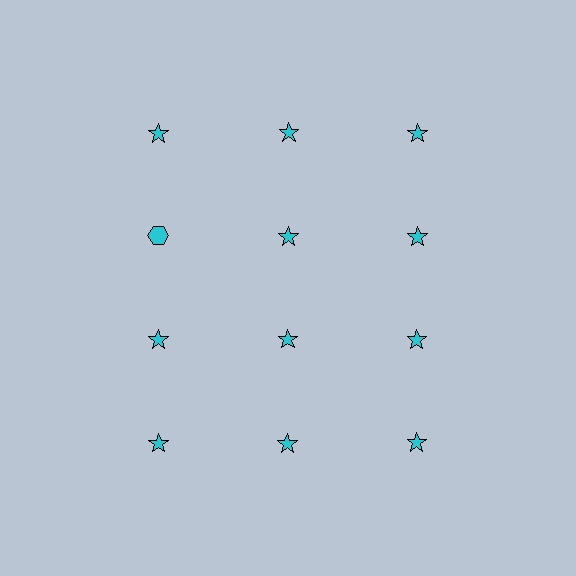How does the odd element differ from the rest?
It has a different shape: hexagon instead of star.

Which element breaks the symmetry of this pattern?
The cyan hexagon in the second row, leftmost column breaks the symmetry. All other shapes are cyan stars.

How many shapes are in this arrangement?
There are 12 shapes arranged in a grid pattern.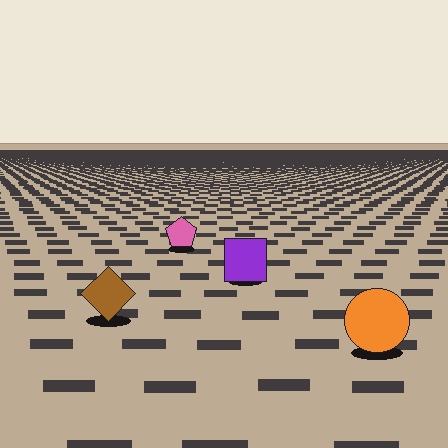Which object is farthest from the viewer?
The pink pentagon is farthest from the viewer. It appears smaller and the ground texture around it is denser.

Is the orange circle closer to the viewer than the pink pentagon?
Yes. The orange circle is closer — you can tell from the texture gradient: the ground texture is coarser near it.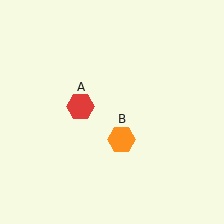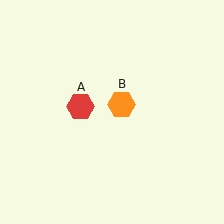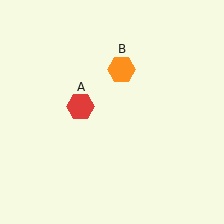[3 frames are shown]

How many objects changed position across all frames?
1 object changed position: orange hexagon (object B).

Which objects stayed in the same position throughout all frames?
Red hexagon (object A) remained stationary.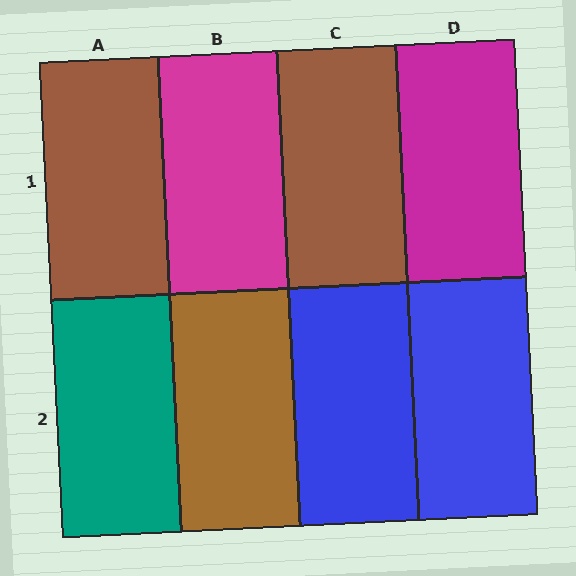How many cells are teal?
1 cell is teal.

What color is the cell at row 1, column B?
Magenta.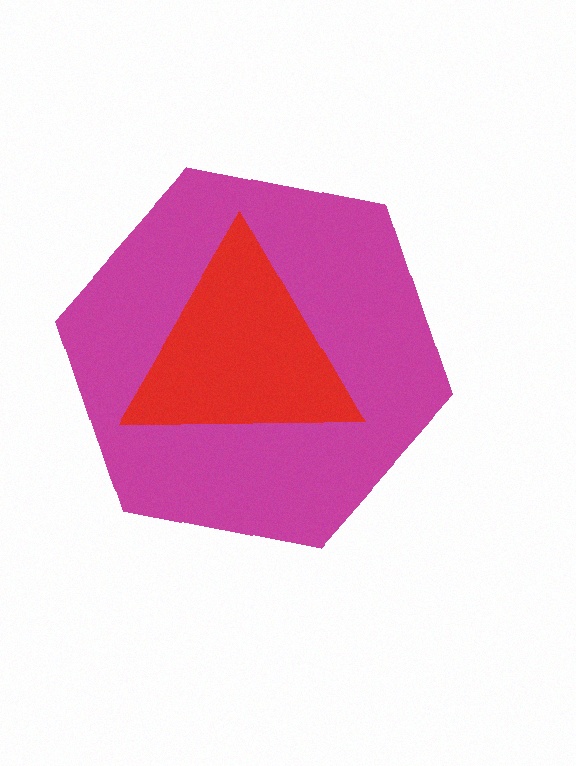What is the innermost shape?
The red triangle.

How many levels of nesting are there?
2.